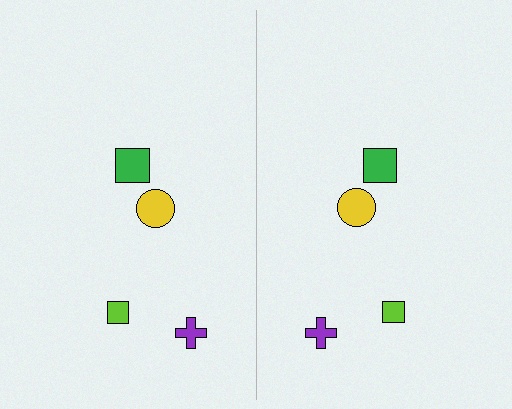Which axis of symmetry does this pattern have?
The pattern has a vertical axis of symmetry running through the center of the image.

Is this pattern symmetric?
Yes, this pattern has bilateral (reflection) symmetry.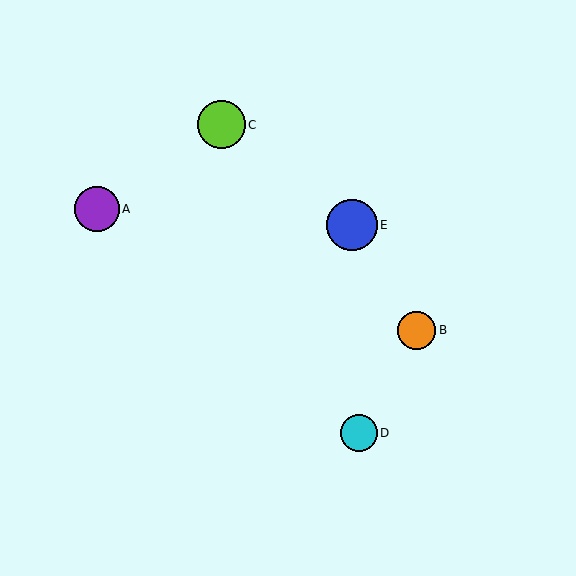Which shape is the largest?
The blue circle (labeled E) is the largest.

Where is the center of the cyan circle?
The center of the cyan circle is at (359, 433).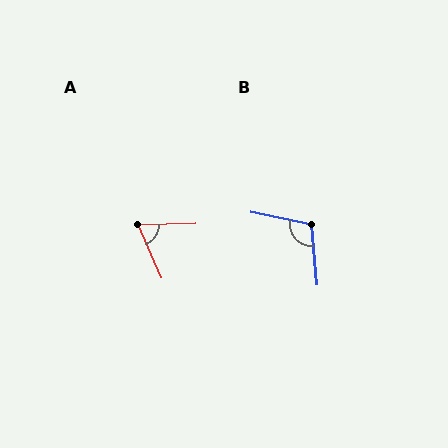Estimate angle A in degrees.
Approximately 68 degrees.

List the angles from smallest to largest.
A (68°), B (106°).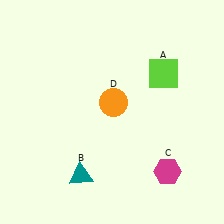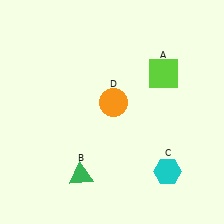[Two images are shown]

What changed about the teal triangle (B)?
In Image 1, B is teal. In Image 2, it changed to green.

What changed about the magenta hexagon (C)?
In Image 1, C is magenta. In Image 2, it changed to cyan.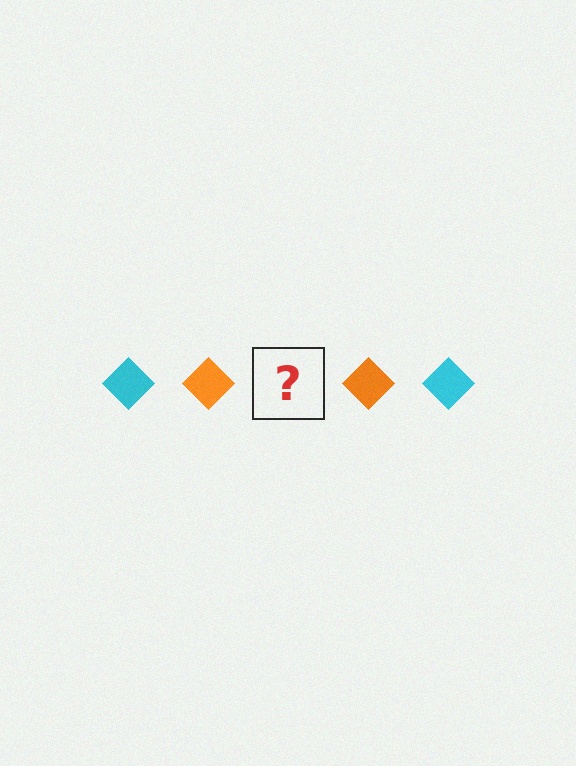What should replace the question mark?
The question mark should be replaced with a cyan diamond.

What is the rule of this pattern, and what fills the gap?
The rule is that the pattern cycles through cyan, orange diamonds. The gap should be filled with a cyan diamond.